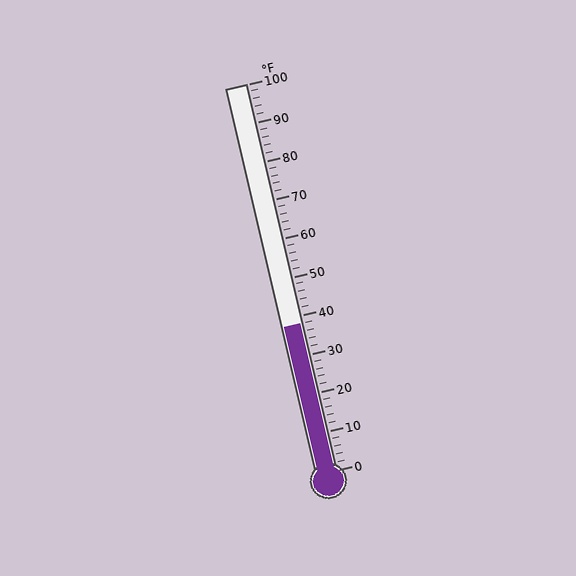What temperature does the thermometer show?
The thermometer shows approximately 38°F.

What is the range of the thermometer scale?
The thermometer scale ranges from 0°F to 100°F.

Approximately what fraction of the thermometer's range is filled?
The thermometer is filled to approximately 40% of its range.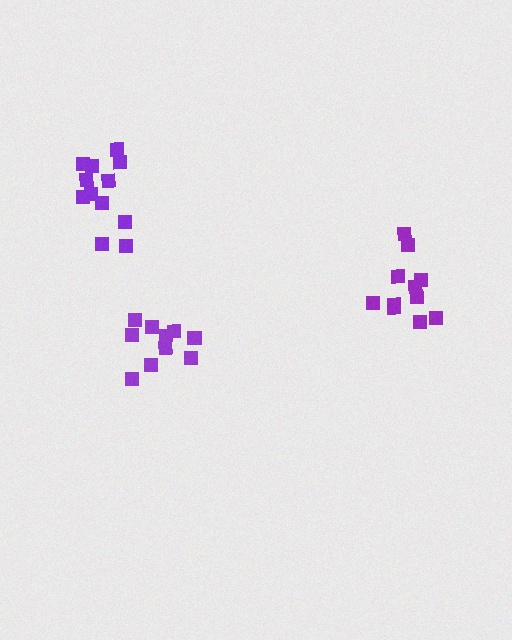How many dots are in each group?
Group 1: 11 dots, Group 2: 12 dots, Group 3: 10 dots (33 total).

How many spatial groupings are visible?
There are 3 spatial groupings.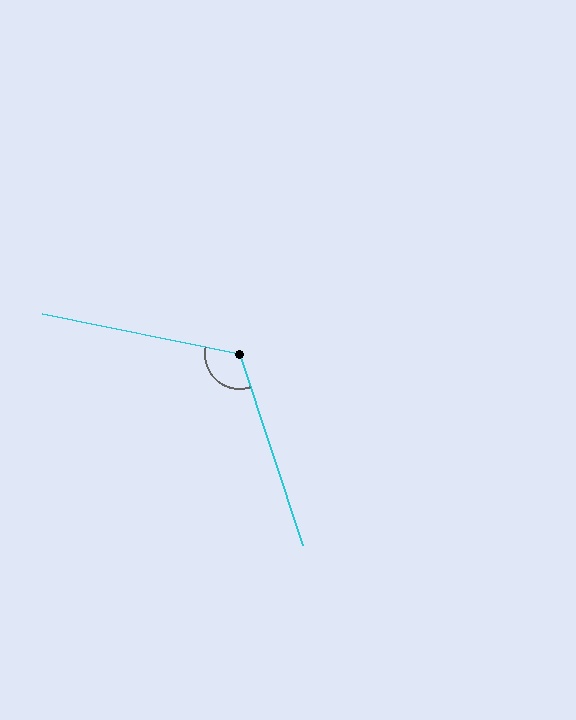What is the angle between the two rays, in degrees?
Approximately 120 degrees.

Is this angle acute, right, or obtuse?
It is obtuse.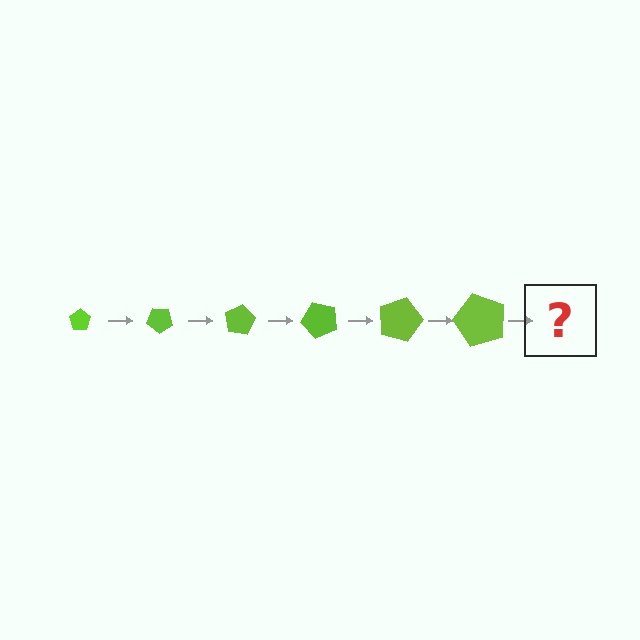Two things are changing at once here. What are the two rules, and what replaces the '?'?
The two rules are that the pentagon grows larger each step and it rotates 40 degrees each step. The '?' should be a pentagon, larger than the previous one and rotated 240 degrees from the start.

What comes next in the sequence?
The next element should be a pentagon, larger than the previous one and rotated 240 degrees from the start.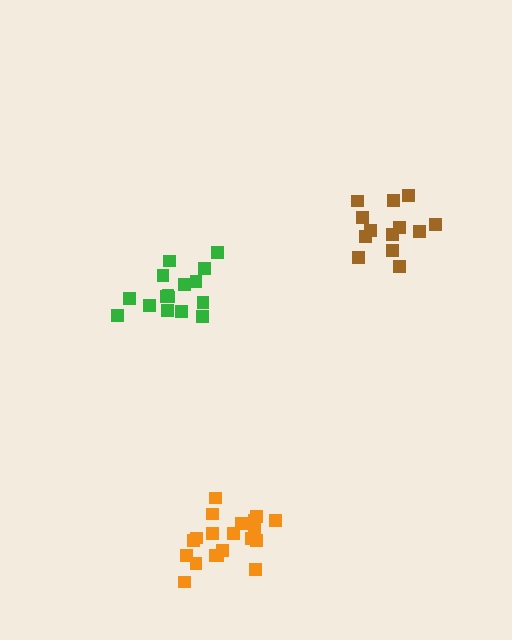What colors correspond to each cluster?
The clusters are colored: green, brown, orange.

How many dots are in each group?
Group 1: 16 dots, Group 2: 14 dots, Group 3: 20 dots (50 total).